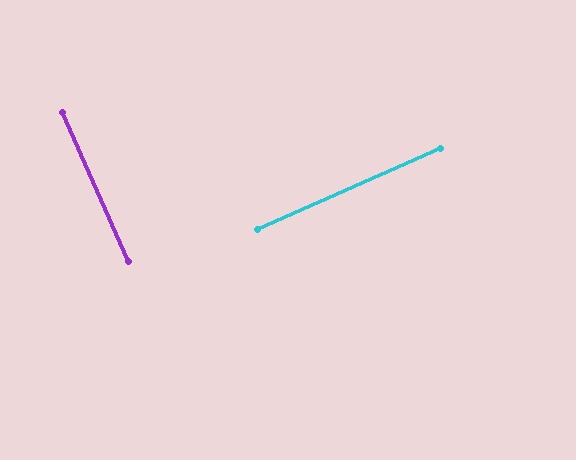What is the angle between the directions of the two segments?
Approximately 90 degrees.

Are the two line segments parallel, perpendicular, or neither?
Perpendicular — they meet at approximately 90°.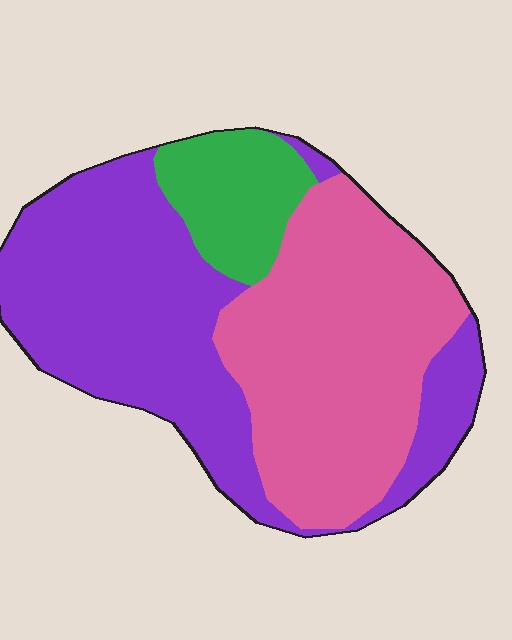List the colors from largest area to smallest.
From largest to smallest: purple, pink, green.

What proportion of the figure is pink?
Pink covers about 40% of the figure.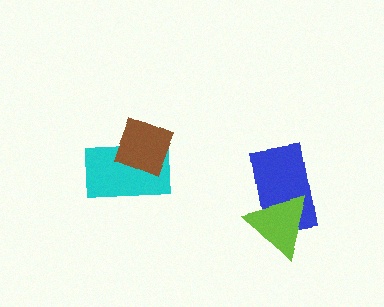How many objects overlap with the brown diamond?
1 object overlaps with the brown diamond.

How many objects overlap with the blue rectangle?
1 object overlaps with the blue rectangle.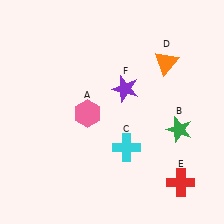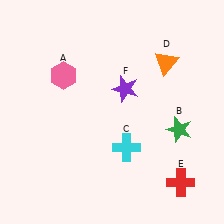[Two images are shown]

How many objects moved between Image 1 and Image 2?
1 object moved between the two images.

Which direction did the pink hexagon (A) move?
The pink hexagon (A) moved up.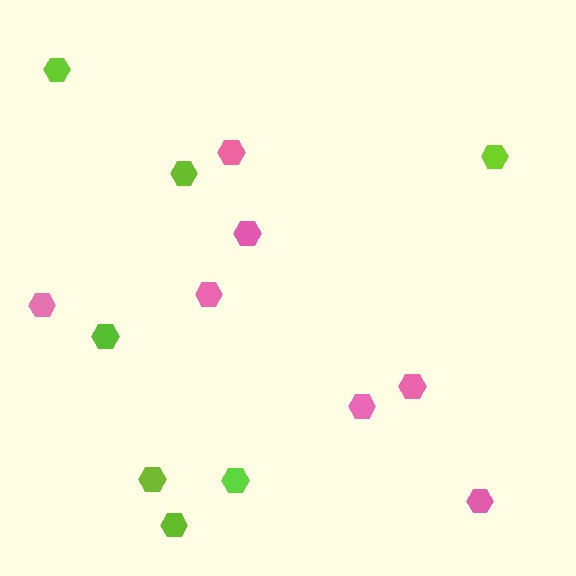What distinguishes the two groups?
There are 2 groups: one group of pink hexagons (7) and one group of lime hexagons (7).